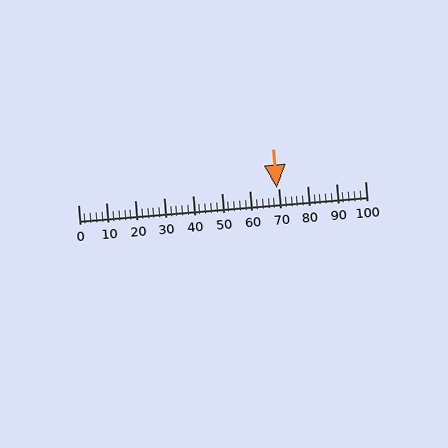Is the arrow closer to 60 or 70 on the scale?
The arrow is closer to 70.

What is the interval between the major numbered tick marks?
The major tick marks are spaced 10 units apart.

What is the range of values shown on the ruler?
The ruler shows values from 0 to 100.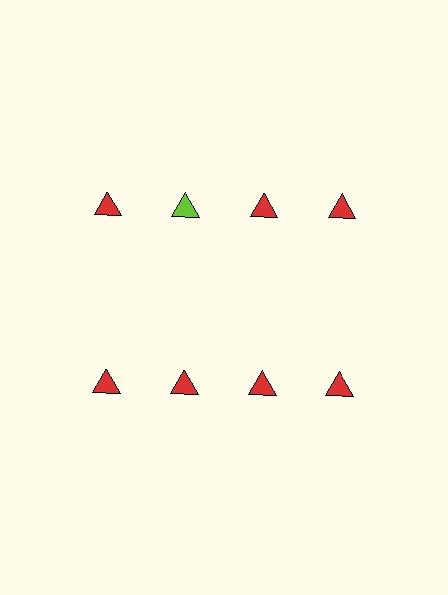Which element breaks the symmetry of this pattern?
The lime triangle in the top row, second from left column breaks the symmetry. All other shapes are red triangles.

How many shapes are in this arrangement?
There are 8 shapes arranged in a grid pattern.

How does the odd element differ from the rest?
It has a different color: lime instead of red.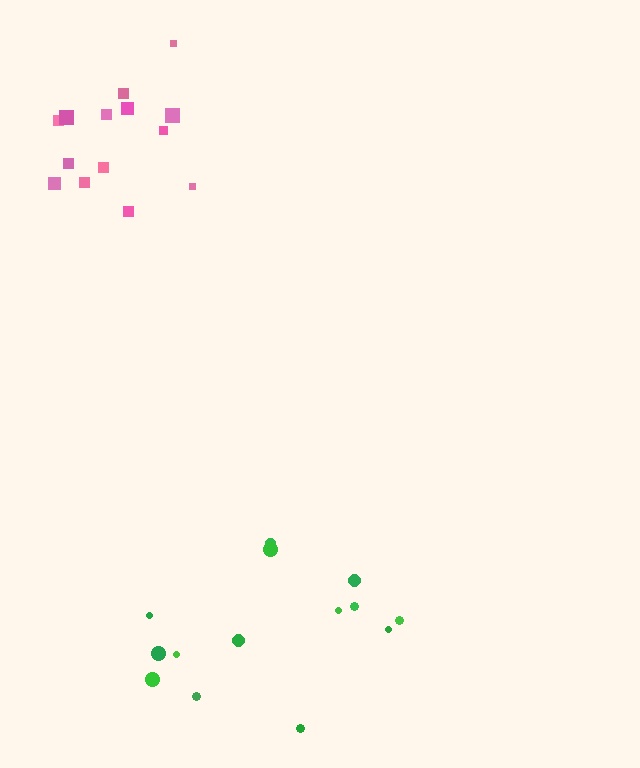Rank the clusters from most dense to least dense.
pink, green.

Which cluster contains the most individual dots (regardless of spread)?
Pink (14).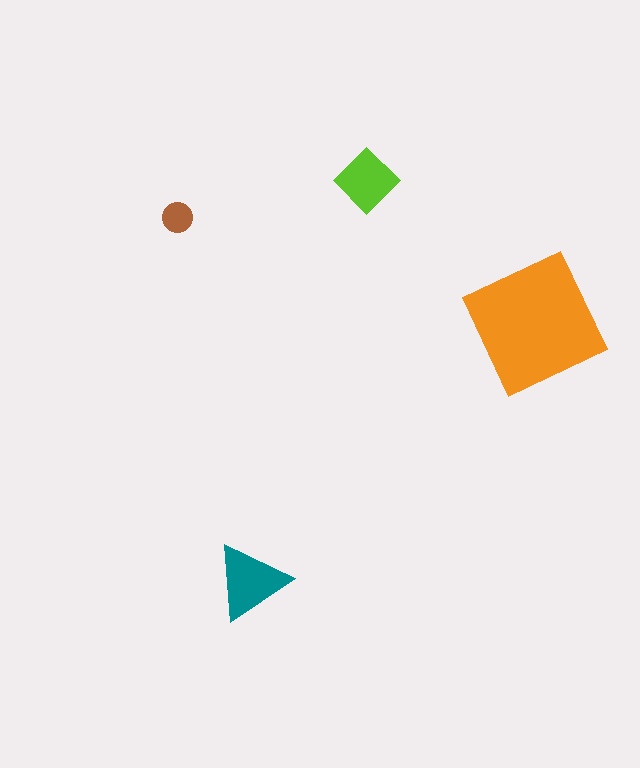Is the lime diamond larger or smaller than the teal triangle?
Smaller.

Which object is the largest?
The orange square.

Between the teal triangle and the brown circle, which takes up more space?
The teal triangle.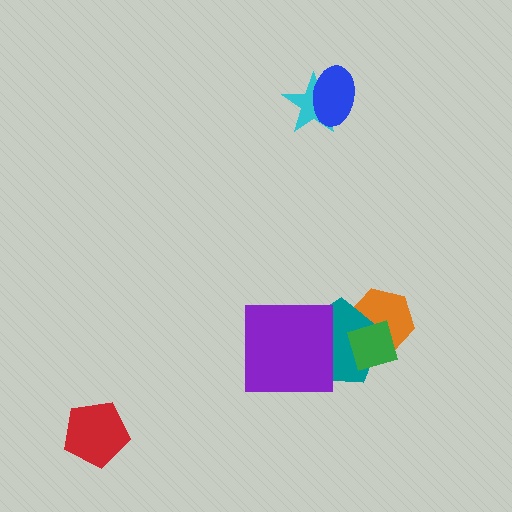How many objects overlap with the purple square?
1 object overlaps with the purple square.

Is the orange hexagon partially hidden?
Yes, it is partially covered by another shape.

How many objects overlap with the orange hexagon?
2 objects overlap with the orange hexagon.